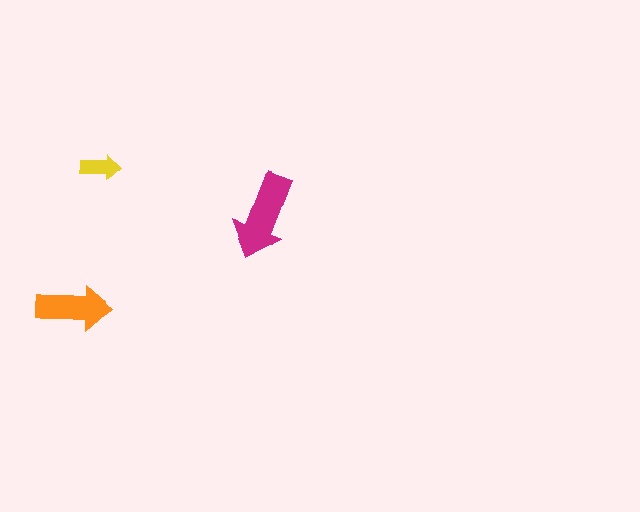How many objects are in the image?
There are 3 objects in the image.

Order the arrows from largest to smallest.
the magenta one, the orange one, the yellow one.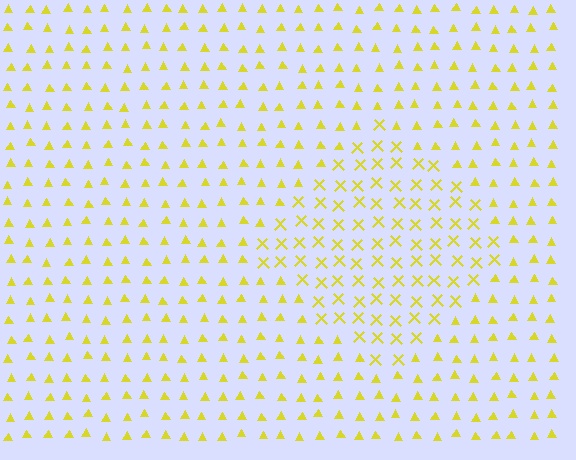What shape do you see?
I see a diamond.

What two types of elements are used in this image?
The image uses X marks inside the diamond region and triangles outside it.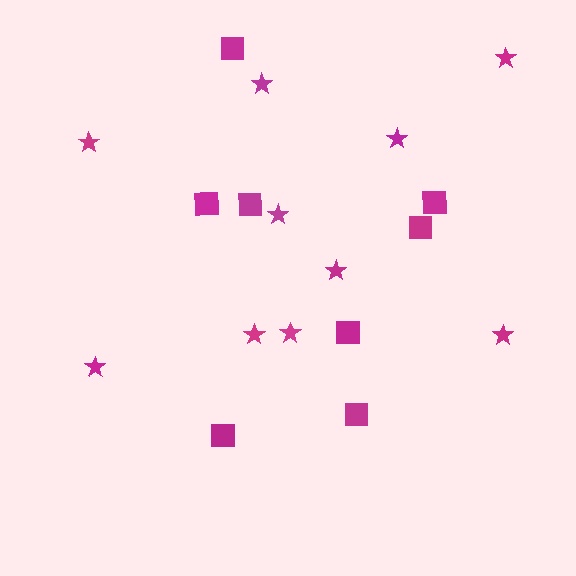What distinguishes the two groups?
There are 2 groups: one group of squares (8) and one group of stars (10).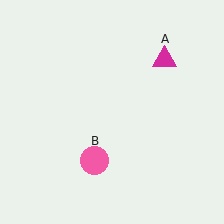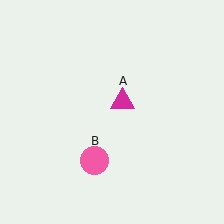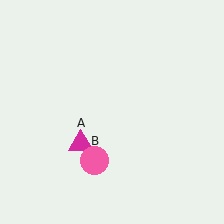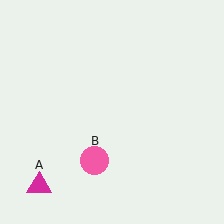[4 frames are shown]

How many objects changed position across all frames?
1 object changed position: magenta triangle (object A).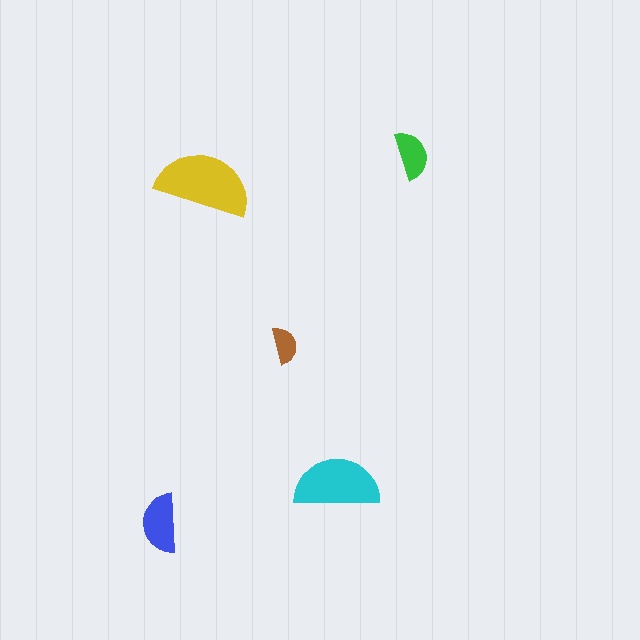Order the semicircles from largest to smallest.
the yellow one, the cyan one, the blue one, the green one, the brown one.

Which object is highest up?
The green semicircle is topmost.